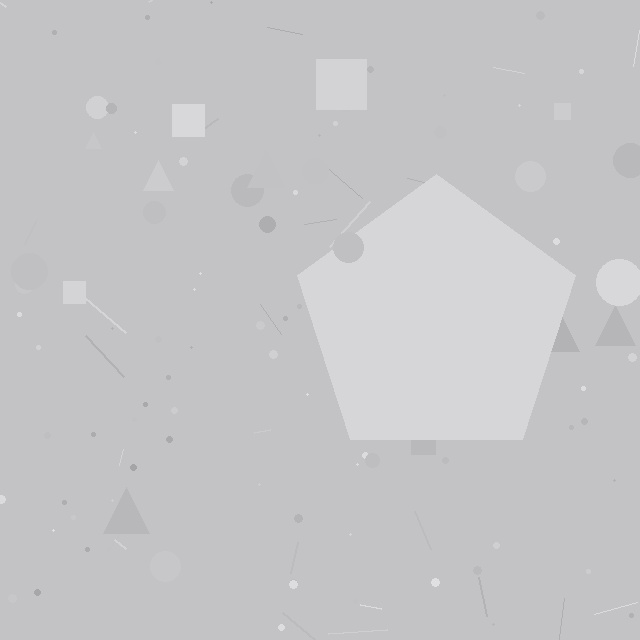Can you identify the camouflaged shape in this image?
The camouflaged shape is a pentagon.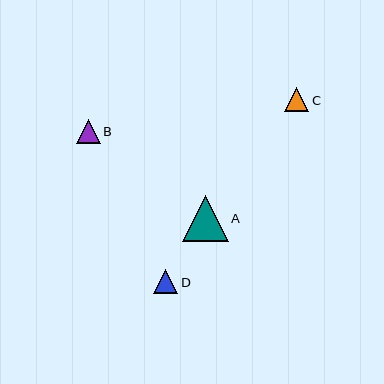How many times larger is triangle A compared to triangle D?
Triangle A is approximately 1.9 times the size of triangle D.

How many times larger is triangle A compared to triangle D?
Triangle A is approximately 1.9 times the size of triangle D.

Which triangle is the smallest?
Triangle B is the smallest with a size of approximately 24 pixels.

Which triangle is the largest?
Triangle A is the largest with a size of approximately 46 pixels.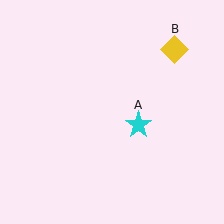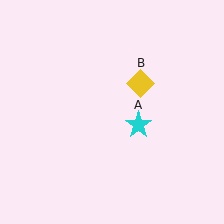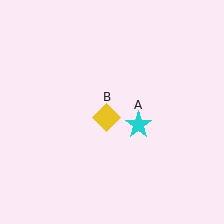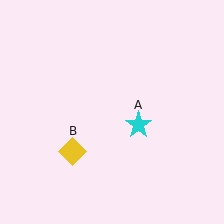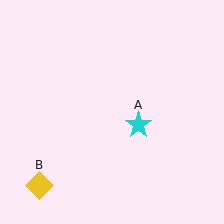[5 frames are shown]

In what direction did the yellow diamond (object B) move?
The yellow diamond (object B) moved down and to the left.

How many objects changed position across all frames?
1 object changed position: yellow diamond (object B).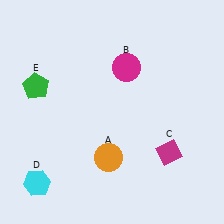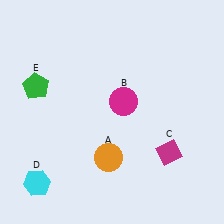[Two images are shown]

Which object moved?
The magenta circle (B) moved down.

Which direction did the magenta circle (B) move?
The magenta circle (B) moved down.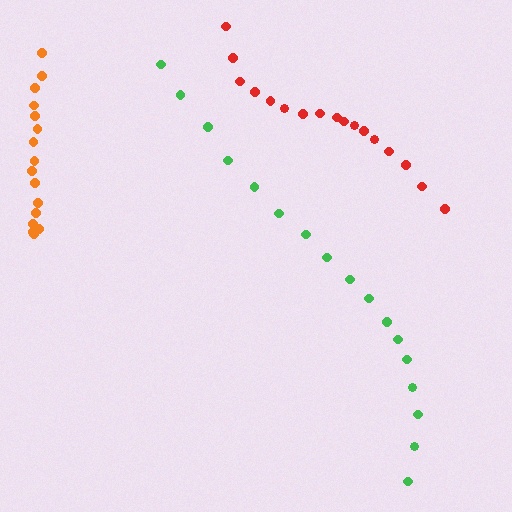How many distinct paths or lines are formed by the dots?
There are 3 distinct paths.